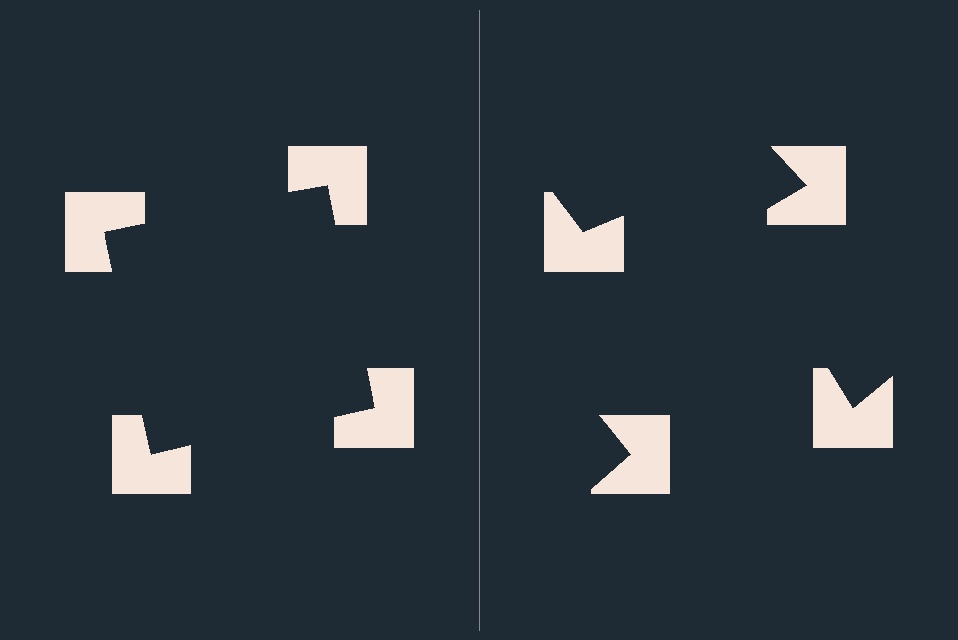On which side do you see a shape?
An illusory square appears on the left side. On the right side the wedge cuts are rotated, so no coherent shape forms.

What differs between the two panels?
The notched squares are positioned identically on both sides; only the wedge orientations differ. On the left they align to a square; on the right they are misaligned.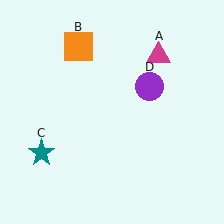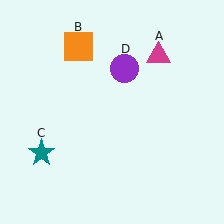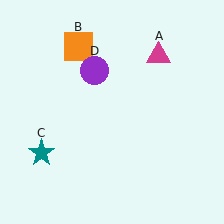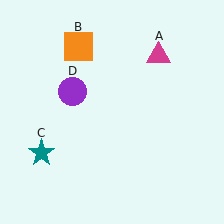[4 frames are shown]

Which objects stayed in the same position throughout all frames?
Magenta triangle (object A) and orange square (object B) and teal star (object C) remained stationary.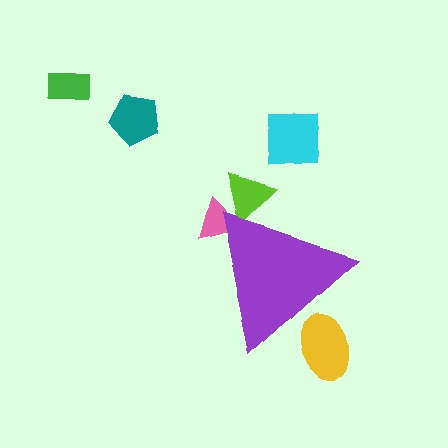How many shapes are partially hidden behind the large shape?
3 shapes are partially hidden.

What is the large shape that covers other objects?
A purple triangle.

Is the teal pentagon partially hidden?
No, the teal pentagon is fully visible.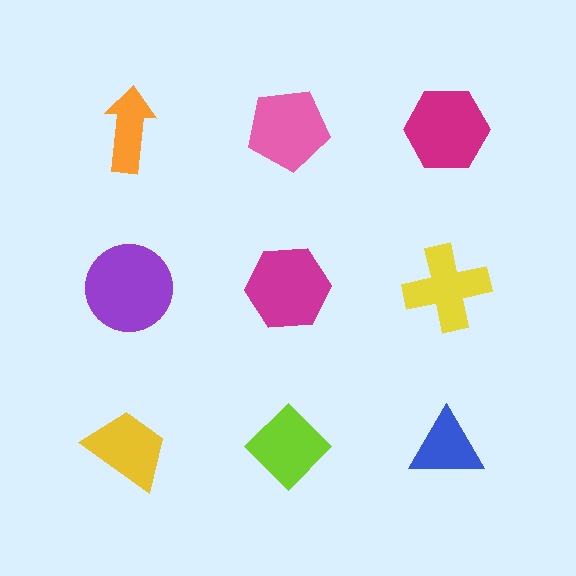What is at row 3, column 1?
A yellow trapezoid.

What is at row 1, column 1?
An orange arrow.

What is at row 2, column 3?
A yellow cross.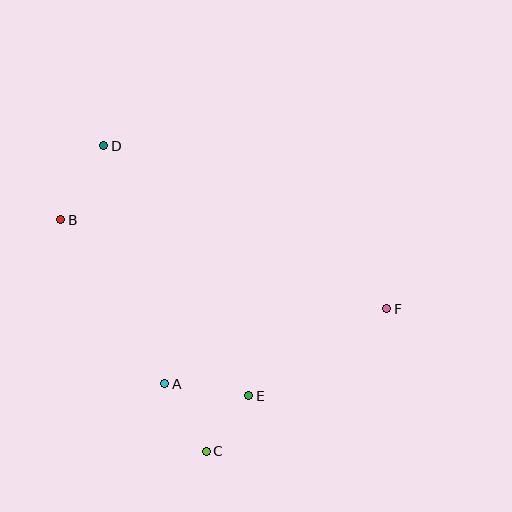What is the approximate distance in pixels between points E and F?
The distance between E and F is approximately 163 pixels.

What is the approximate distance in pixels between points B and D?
The distance between B and D is approximately 85 pixels.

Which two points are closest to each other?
Points C and E are closest to each other.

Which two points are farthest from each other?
Points B and F are farthest from each other.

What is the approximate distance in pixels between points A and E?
The distance between A and E is approximately 85 pixels.